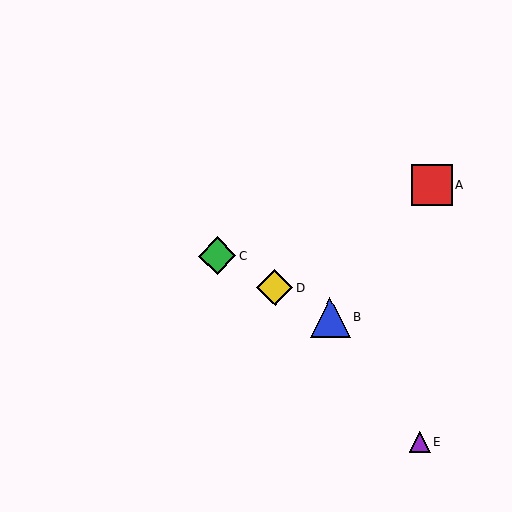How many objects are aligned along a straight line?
3 objects (B, C, D) are aligned along a straight line.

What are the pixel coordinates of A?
Object A is at (432, 185).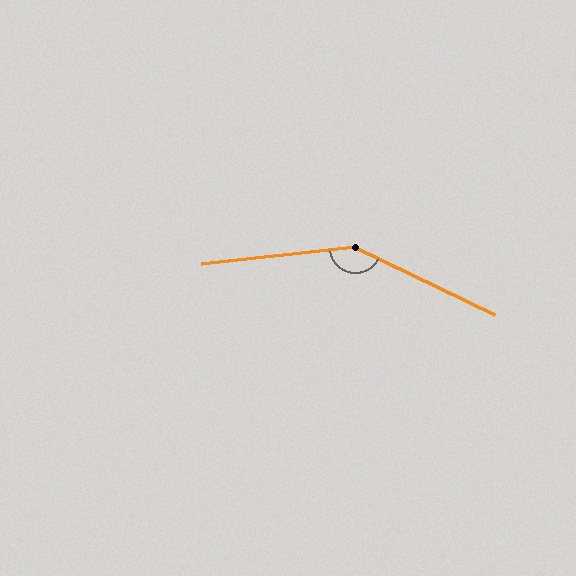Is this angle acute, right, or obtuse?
It is obtuse.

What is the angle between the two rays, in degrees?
Approximately 148 degrees.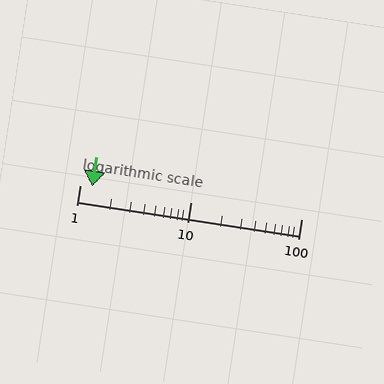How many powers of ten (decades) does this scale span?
The scale spans 2 decades, from 1 to 100.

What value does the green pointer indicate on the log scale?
The pointer indicates approximately 1.3.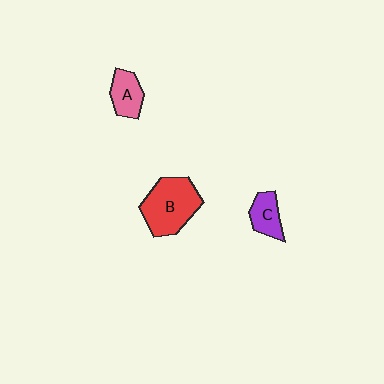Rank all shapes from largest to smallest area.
From largest to smallest: B (red), A (pink), C (purple).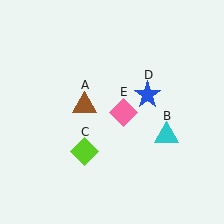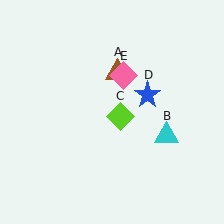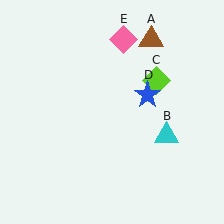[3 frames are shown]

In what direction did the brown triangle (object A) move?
The brown triangle (object A) moved up and to the right.